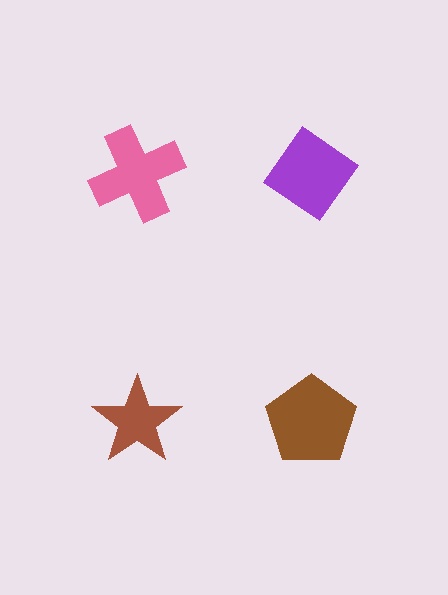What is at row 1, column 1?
A pink cross.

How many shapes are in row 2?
2 shapes.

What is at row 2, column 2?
A brown pentagon.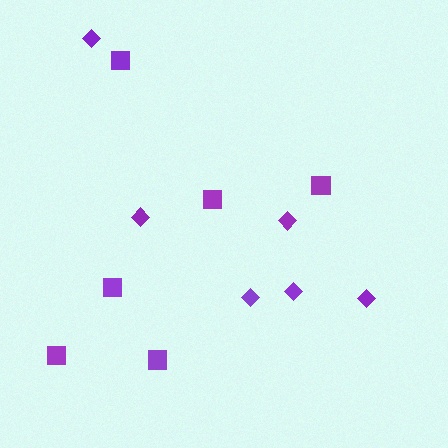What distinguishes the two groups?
There are 2 groups: one group of squares (6) and one group of diamonds (6).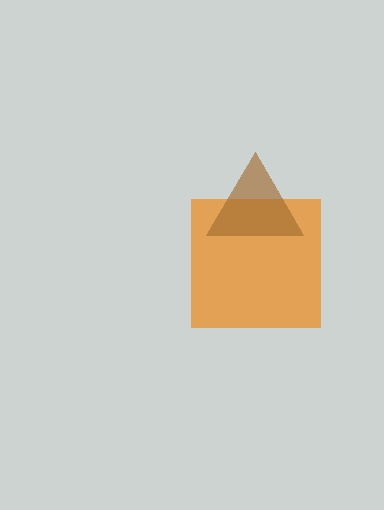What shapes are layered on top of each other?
The layered shapes are: an orange square, a brown triangle.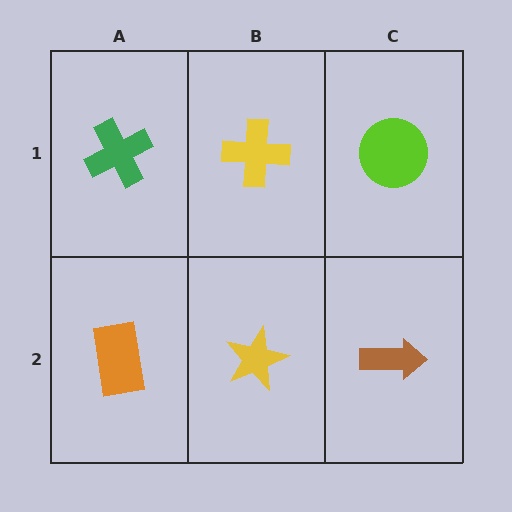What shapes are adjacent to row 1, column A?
An orange rectangle (row 2, column A), a yellow cross (row 1, column B).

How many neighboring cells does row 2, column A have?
2.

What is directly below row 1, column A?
An orange rectangle.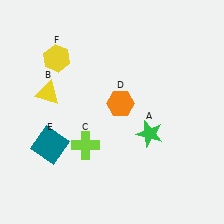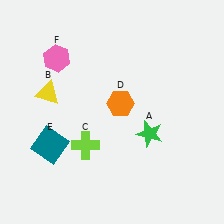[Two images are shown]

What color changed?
The hexagon (F) changed from yellow in Image 1 to pink in Image 2.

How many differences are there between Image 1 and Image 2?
There is 1 difference between the two images.